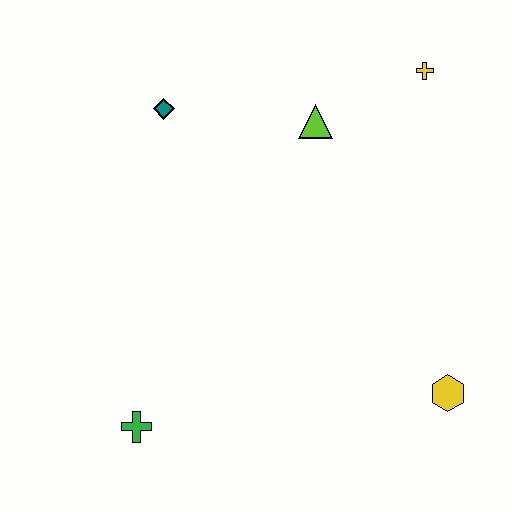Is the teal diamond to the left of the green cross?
No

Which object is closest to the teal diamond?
The lime triangle is closest to the teal diamond.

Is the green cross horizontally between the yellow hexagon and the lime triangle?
No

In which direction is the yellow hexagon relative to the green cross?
The yellow hexagon is to the right of the green cross.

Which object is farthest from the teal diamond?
The yellow hexagon is farthest from the teal diamond.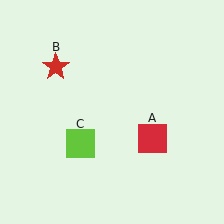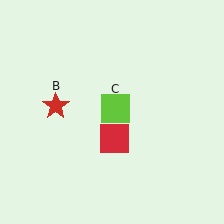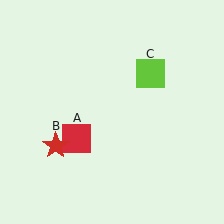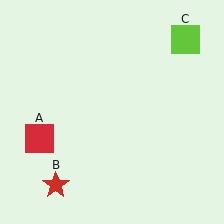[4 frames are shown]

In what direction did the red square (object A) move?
The red square (object A) moved left.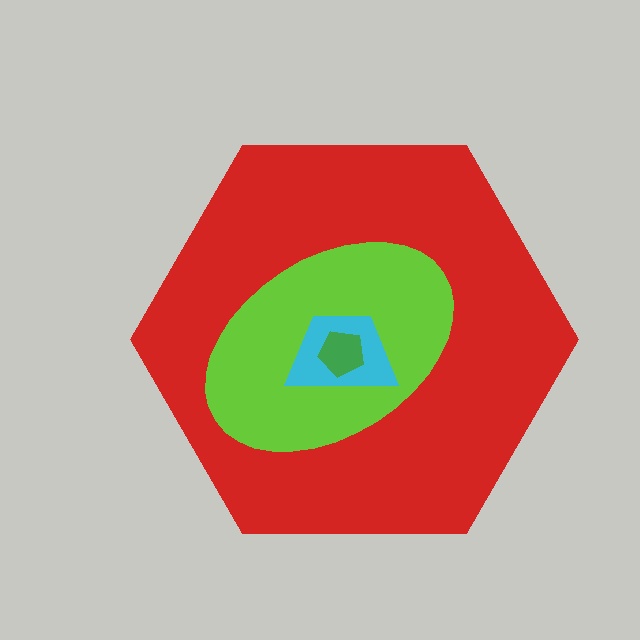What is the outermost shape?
The red hexagon.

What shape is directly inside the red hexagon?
The lime ellipse.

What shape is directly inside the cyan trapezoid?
The green pentagon.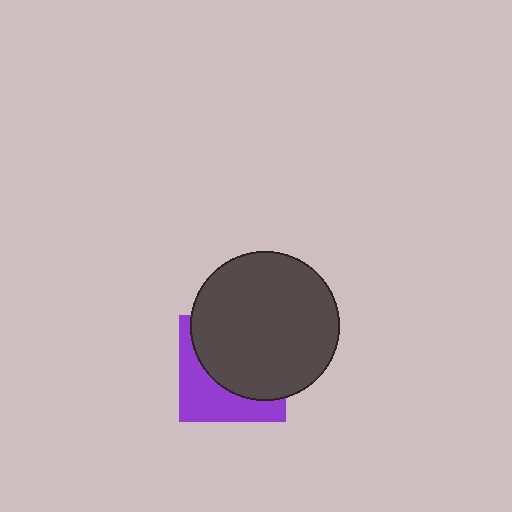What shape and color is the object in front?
The object in front is a dark gray circle.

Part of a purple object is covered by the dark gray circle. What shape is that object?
It is a square.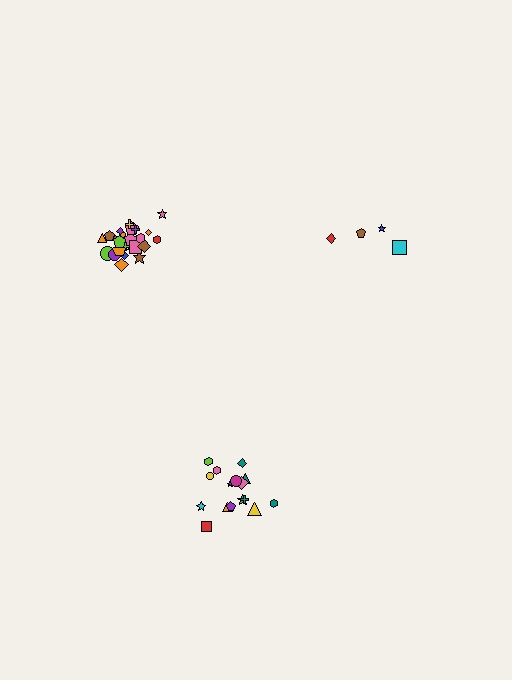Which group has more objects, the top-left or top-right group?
The top-left group.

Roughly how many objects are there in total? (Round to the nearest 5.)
Roughly 45 objects in total.